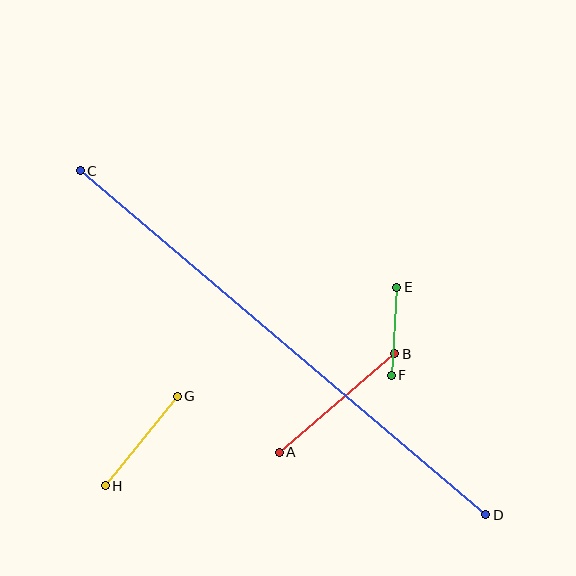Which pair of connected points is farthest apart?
Points C and D are farthest apart.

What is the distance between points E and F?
The distance is approximately 88 pixels.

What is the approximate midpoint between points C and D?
The midpoint is at approximately (283, 343) pixels.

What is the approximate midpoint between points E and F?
The midpoint is at approximately (394, 331) pixels.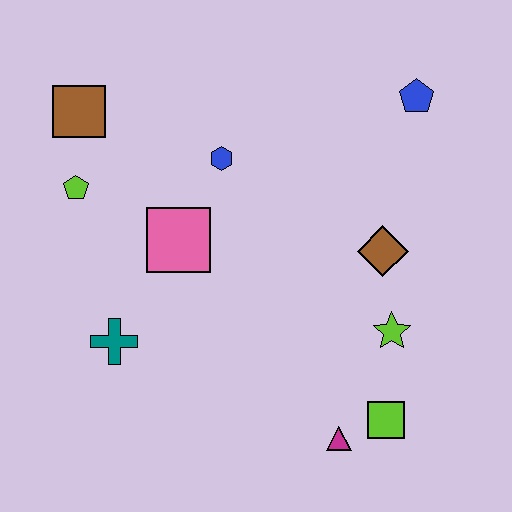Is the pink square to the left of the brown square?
No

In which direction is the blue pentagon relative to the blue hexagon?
The blue pentagon is to the right of the blue hexagon.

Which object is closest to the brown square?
The lime pentagon is closest to the brown square.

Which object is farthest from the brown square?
The lime square is farthest from the brown square.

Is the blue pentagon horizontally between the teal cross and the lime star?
No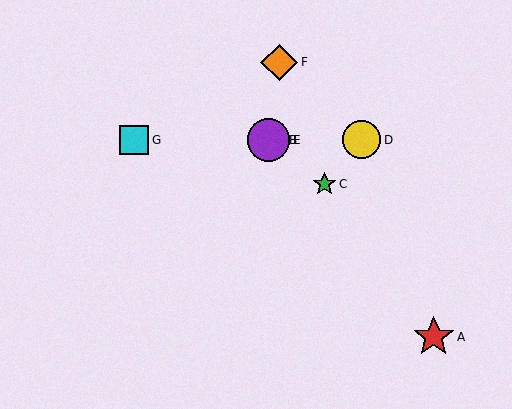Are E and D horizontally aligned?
Yes, both are at y≈140.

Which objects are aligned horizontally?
Objects B, D, E, G are aligned horizontally.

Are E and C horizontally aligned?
No, E is at y≈140 and C is at y≈184.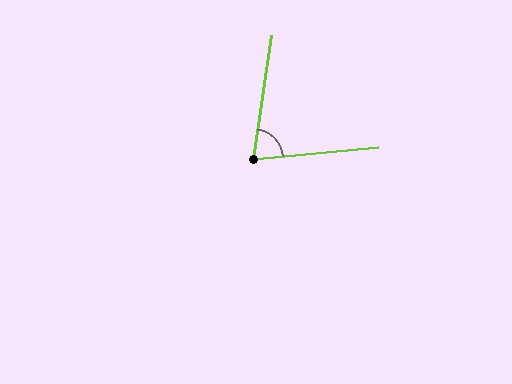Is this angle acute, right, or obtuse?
It is acute.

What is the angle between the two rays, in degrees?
Approximately 76 degrees.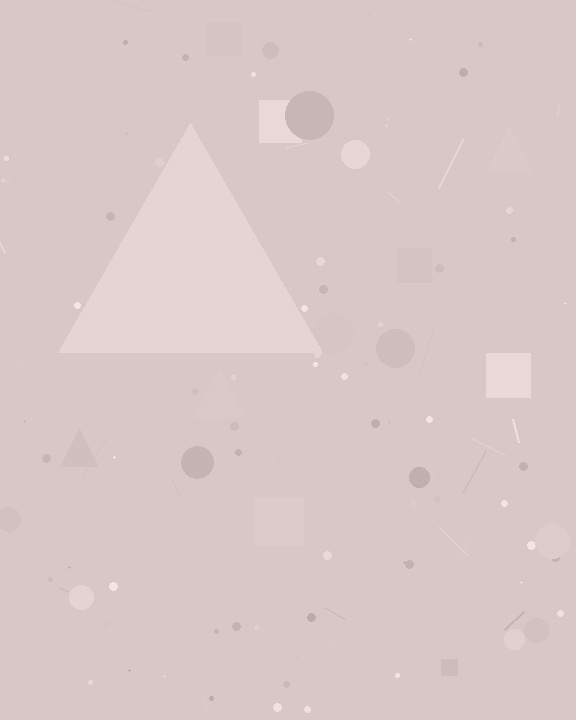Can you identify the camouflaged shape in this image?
The camouflaged shape is a triangle.